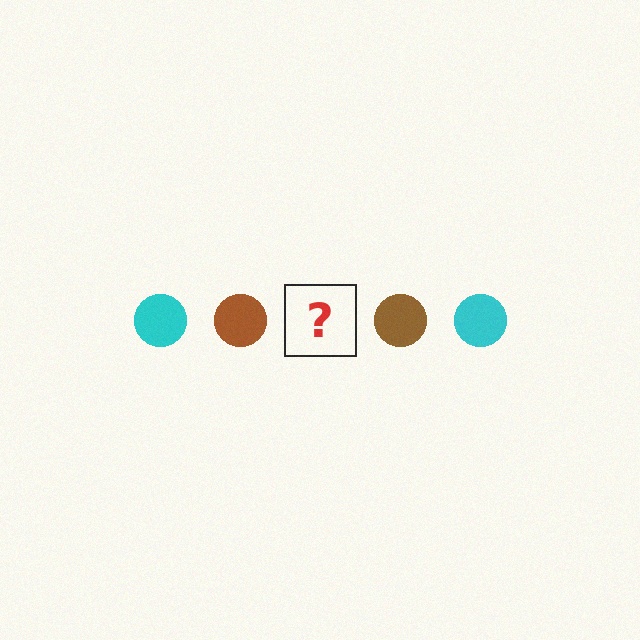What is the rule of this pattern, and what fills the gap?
The rule is that the pattern cycles through cyan, brown circles. The gap should be filled with a cyan circle.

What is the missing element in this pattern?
The missing element is a cyan circle.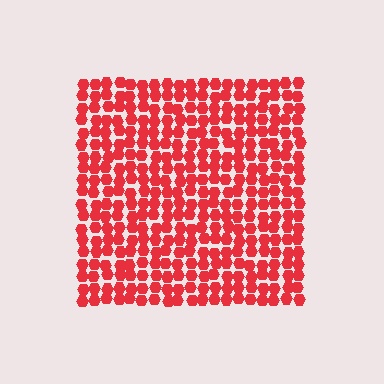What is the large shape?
The large shape is a square.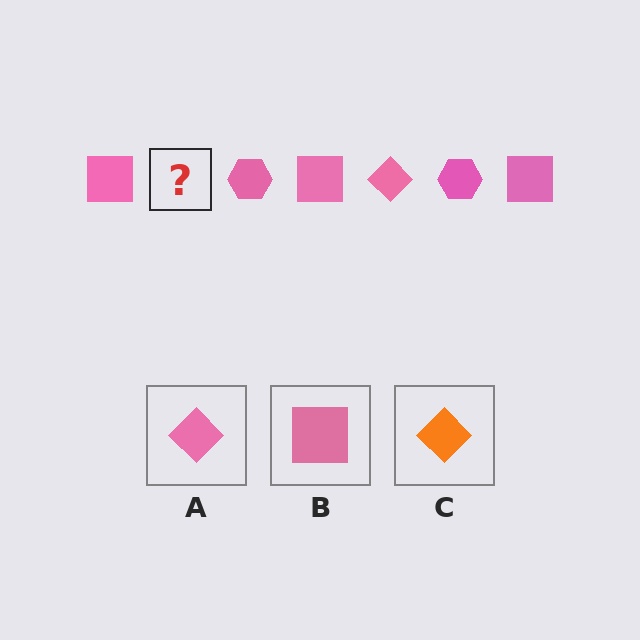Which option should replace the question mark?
Option A.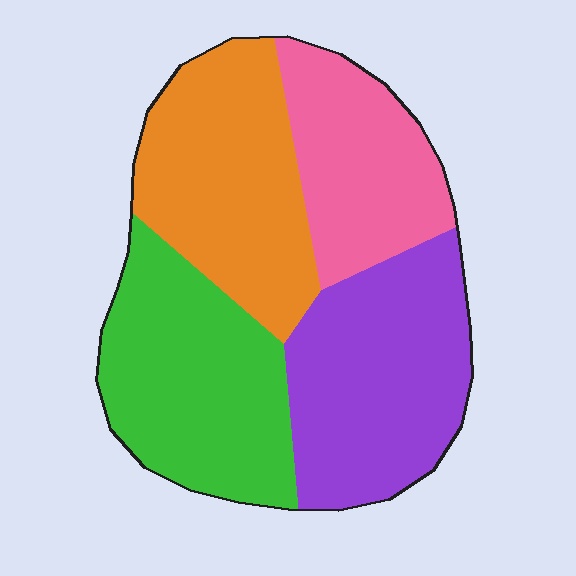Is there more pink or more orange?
Orange.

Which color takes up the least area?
Pink, at roughly 20%.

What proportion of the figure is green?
Green takes up about one quarter (1/4) of the figure.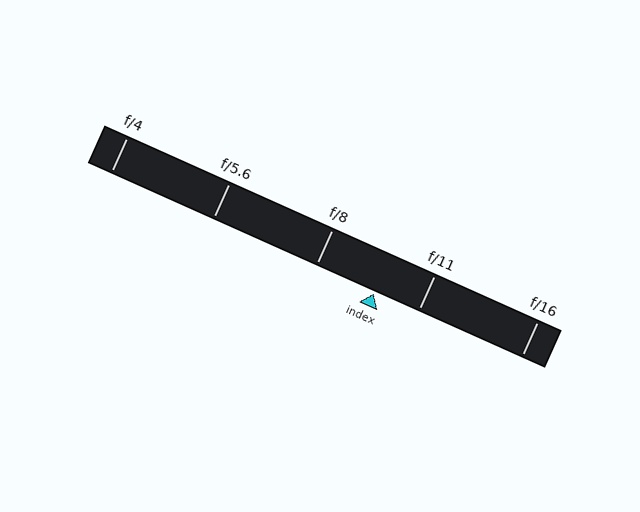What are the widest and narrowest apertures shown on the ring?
The widest aperture shown is f/4 and the narrowest is f/16.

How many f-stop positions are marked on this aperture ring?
There are 5 f-stop positions marked.